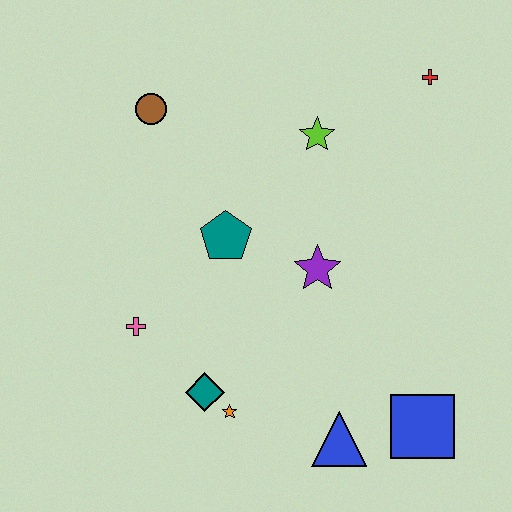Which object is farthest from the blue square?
The brown circle is farthest from the blue square.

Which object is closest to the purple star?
The teal pentagon is closest to the purple star.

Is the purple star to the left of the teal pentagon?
No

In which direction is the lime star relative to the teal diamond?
The lime star is above the teal diamond.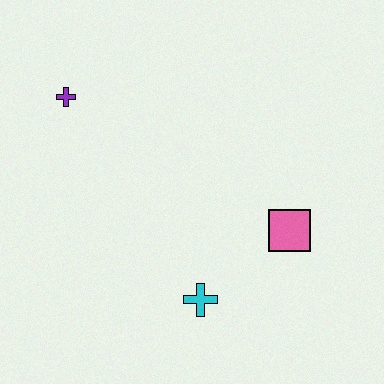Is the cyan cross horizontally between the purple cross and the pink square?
Yes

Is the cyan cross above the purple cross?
No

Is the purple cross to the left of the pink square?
Yes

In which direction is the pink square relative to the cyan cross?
The pink square is to the right of the cyan cross.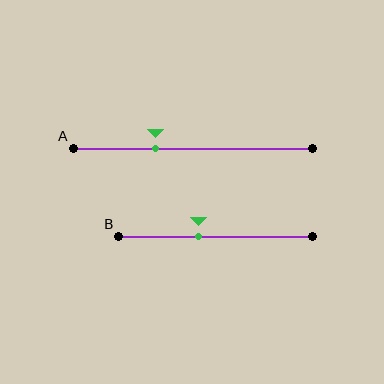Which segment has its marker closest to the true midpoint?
Segment B has its marker closest to the true midpoint.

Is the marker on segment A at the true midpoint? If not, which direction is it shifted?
No, the marker on segment A is shifted to the left by about 16% of the segment length.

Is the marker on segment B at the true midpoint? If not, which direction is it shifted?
No, the marker on segment B is shifted to the left by about 9% of the segment length.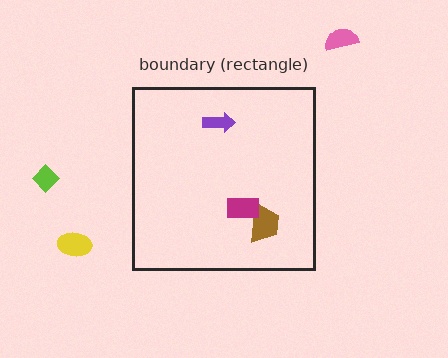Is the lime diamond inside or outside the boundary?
Outside.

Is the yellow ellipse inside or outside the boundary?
Outside.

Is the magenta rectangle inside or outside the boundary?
Inside.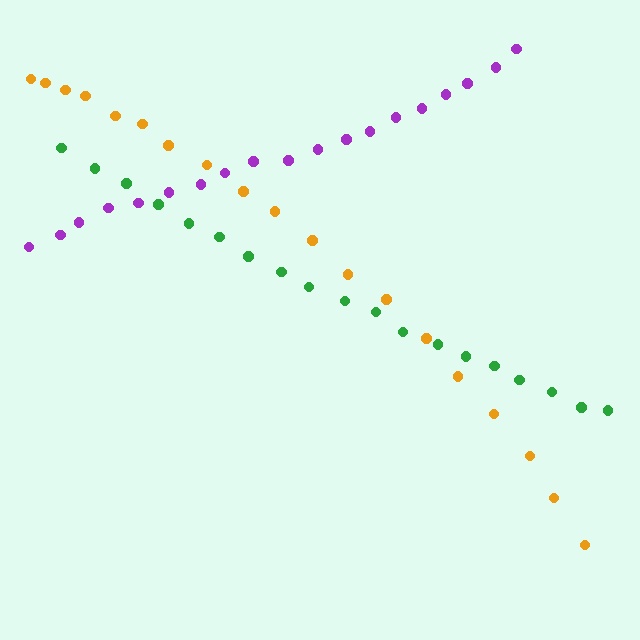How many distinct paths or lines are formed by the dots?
There are 3 distinct paths.